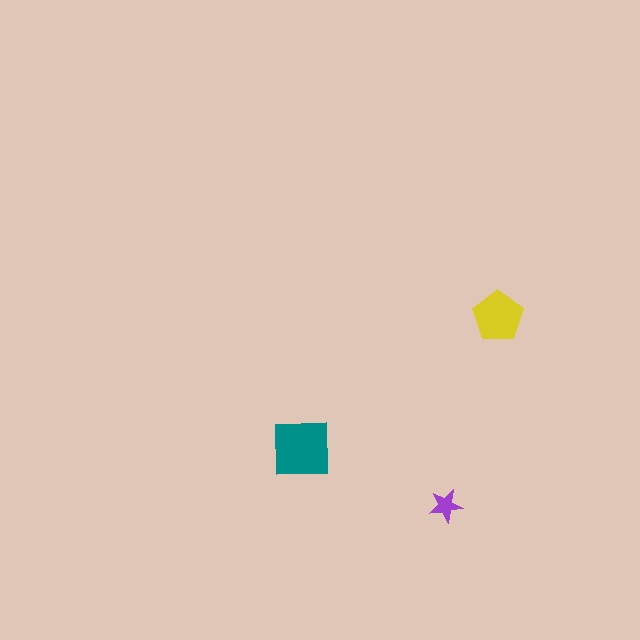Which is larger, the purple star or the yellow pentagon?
The yellow pentagon.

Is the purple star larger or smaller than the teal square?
Smaller.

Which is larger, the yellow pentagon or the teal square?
The teal square.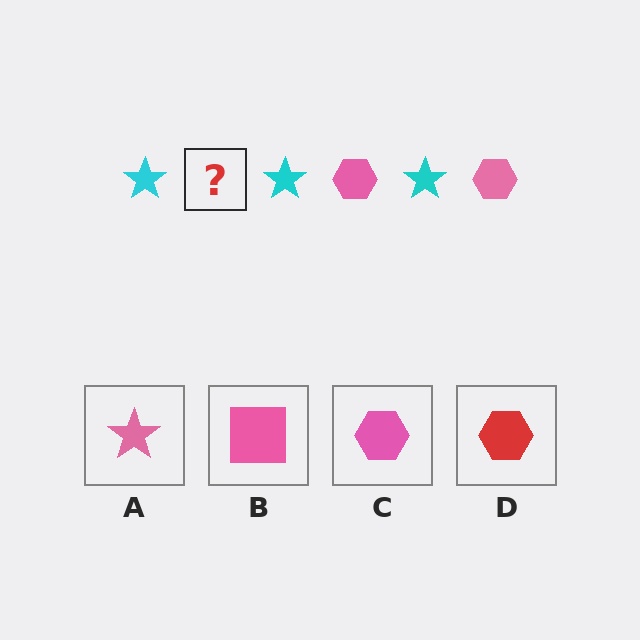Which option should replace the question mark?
Option C.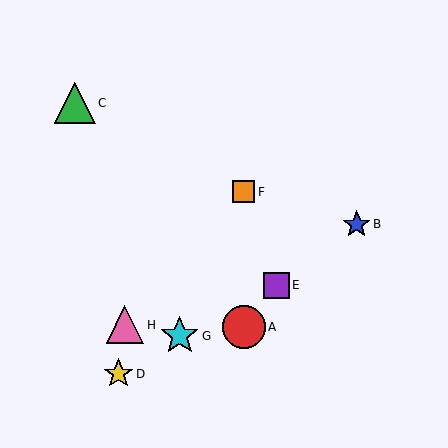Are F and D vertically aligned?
No, F is at x≈244 and D is at x≈118.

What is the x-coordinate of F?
Object F is at x≈244.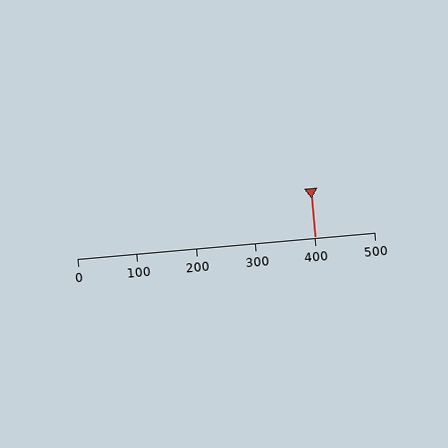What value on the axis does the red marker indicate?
The marker indicates approximately 400.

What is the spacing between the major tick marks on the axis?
The major ticks are spaced 100 apart.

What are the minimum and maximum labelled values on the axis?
The axis runs from 0 to 500.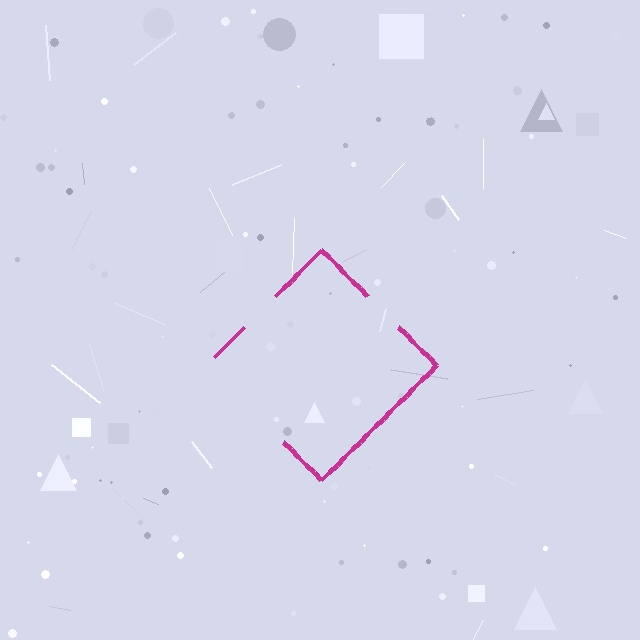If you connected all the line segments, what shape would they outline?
They would outline a diamond.